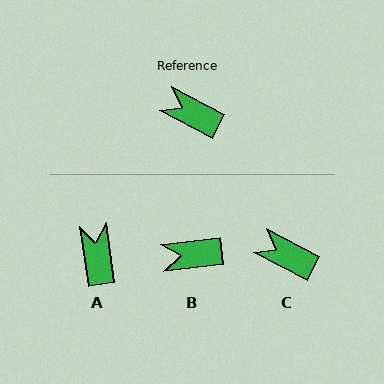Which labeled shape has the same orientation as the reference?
C.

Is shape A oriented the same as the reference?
No, it is off by about 55 degrees.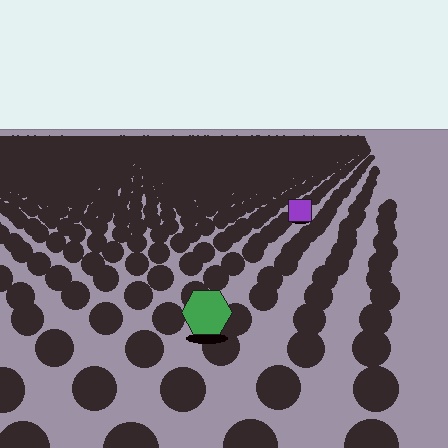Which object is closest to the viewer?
The green hexagon is closest. The texture marks near it are larger and more spread out.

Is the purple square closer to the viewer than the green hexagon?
No. The green hexagon is closer — you can tell from the texture gradient: the ground texture is coarser near it.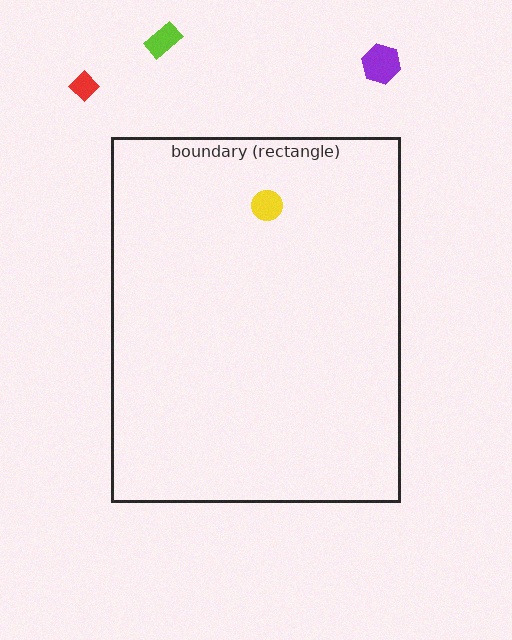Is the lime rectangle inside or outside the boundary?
Outside.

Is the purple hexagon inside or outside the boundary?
Outside.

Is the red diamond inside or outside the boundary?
Outside.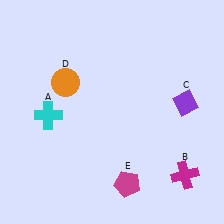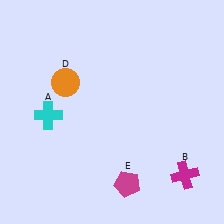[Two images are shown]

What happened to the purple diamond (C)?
The purple diamond (C) was removed in Image 2. It was in the top-right area of Image 1.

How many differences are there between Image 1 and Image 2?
There is 1 difference between the two images.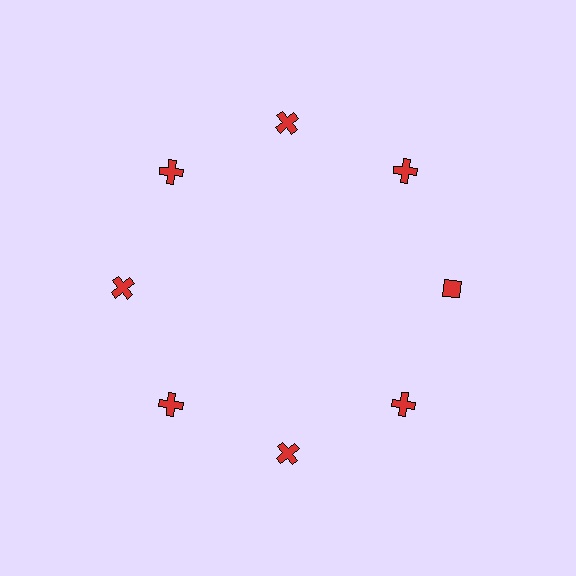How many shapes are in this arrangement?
There are 8 shapes arranged in a ring pattern.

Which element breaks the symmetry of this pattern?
The red diamond at roughly the 3 o'clock position breaks the symmetry. All other shapes are red crosses.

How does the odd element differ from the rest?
It has a different shape: diamond instead of cross.